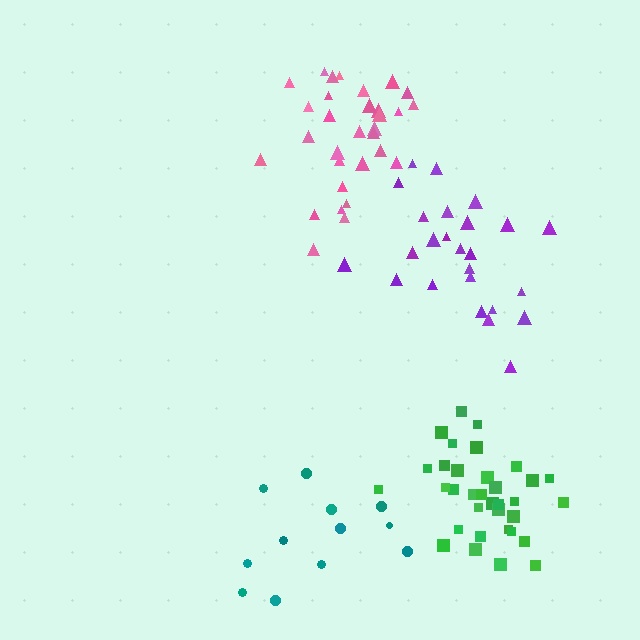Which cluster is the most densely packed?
Green.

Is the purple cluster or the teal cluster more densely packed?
Purple.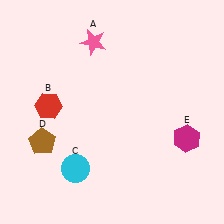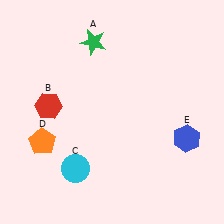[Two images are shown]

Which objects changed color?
A changed from pink to green. D changed from brown to orange. E changed from magenta to blue.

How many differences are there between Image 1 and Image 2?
There are 3 differences between the two images.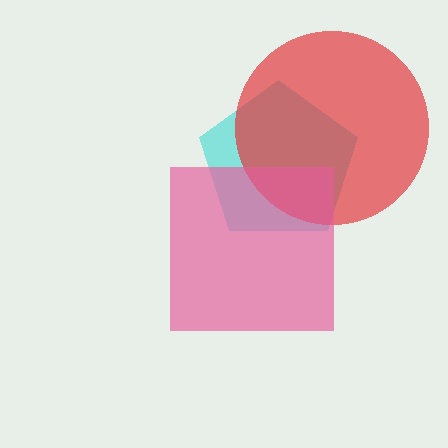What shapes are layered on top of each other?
The layered shapes are: a cyan pentagon, a red circle, a pink square.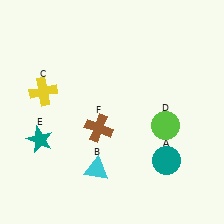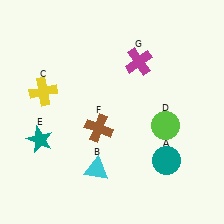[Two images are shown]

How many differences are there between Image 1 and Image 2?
There is 1 difference between the two images.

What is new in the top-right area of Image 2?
A magenta cross (G) was added in the top-right area of Image 2.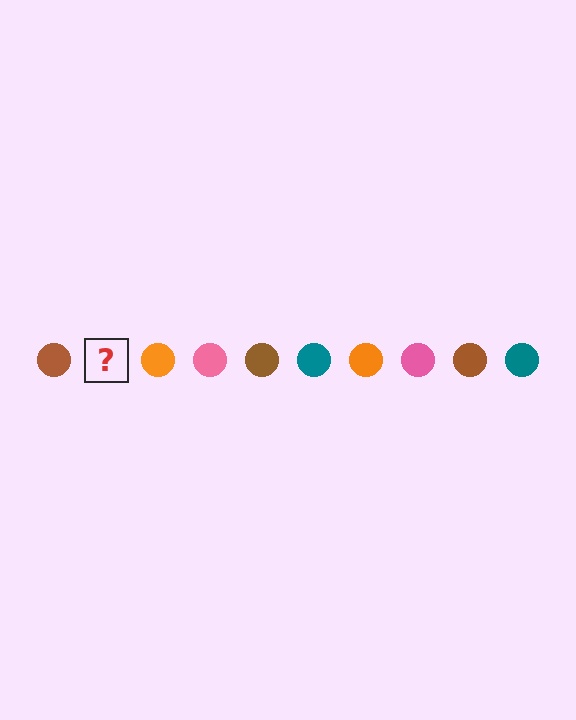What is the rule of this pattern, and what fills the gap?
The rule is that the pattern cycles through brown, teal, orange, pink circles. The gap should be filled with a teal circle.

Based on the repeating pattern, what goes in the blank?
The blank should be a teal circle.